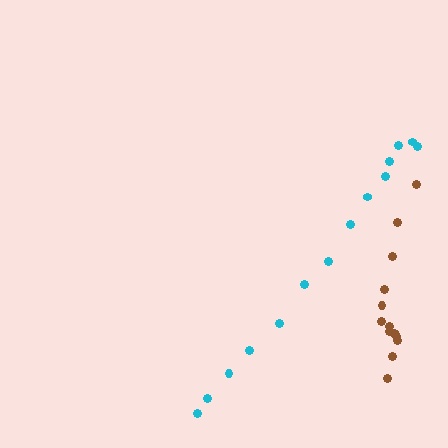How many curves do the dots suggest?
There are 2 distinct paths.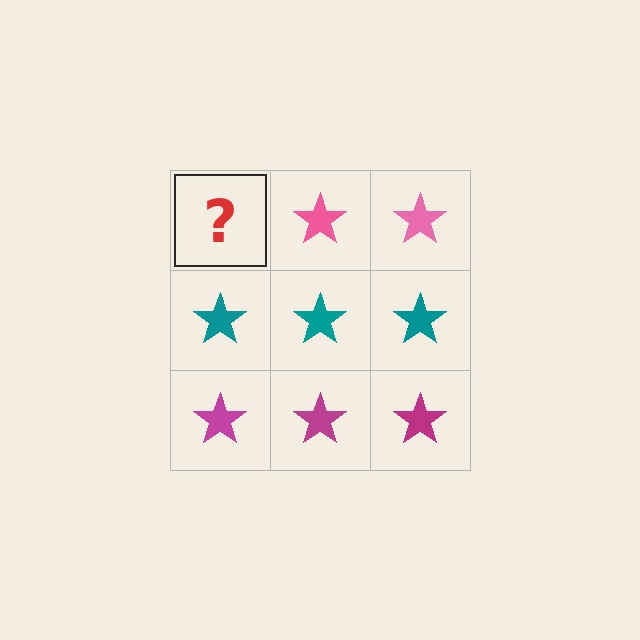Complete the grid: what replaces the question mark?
The question mark should be replaced with a pink star.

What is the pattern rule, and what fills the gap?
The rule is that each row has a consistent color. The gap should be filled with a pink star.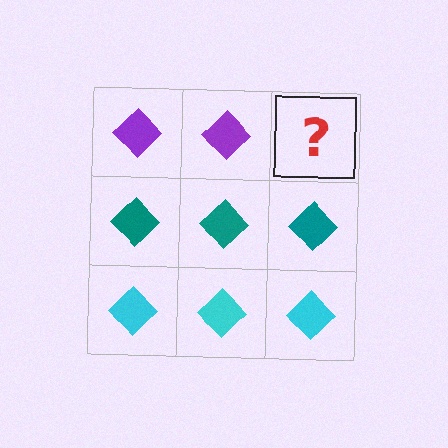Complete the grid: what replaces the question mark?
The question mark should be replaced with a purple diamond.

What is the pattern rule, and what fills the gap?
The rule is that each row has a consistent color. The gap should be filled with a purple diamond.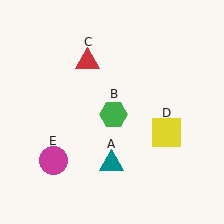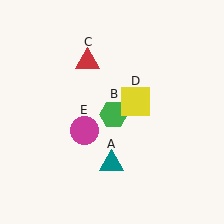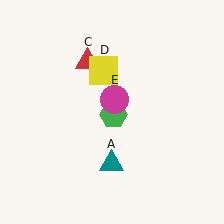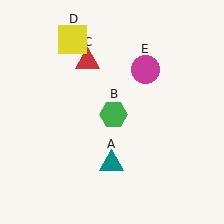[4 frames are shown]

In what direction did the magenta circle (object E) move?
The magenta circle (object E) moved up and to the right.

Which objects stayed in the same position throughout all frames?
Teal triangle (object A) and green hexagon (object B) and red triangle (object C) remained stationary.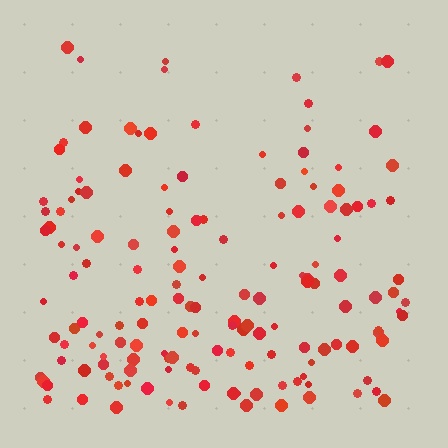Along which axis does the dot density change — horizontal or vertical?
Vertical.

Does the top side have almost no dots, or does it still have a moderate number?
Still a moderate number, just noticeably fewer than the bottom.